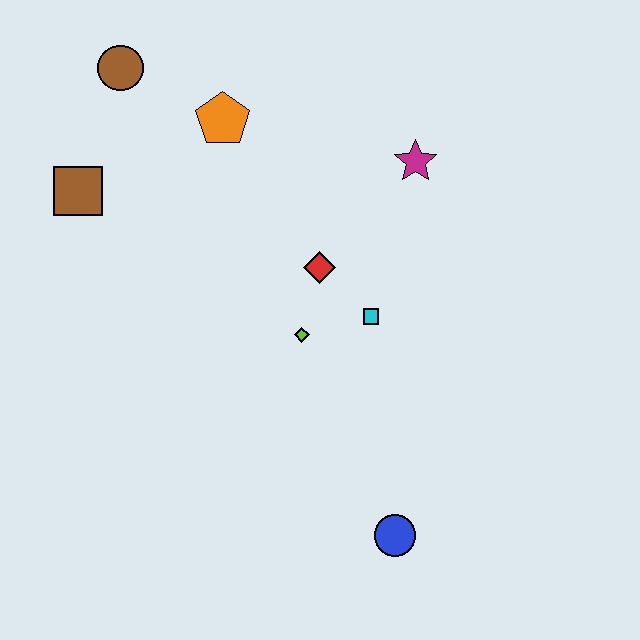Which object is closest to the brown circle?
The orange pentagon is closest to the brown circle.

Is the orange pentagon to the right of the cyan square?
No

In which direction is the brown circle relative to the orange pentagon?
The brown circle is to the left of the orange pentagon.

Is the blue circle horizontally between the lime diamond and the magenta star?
Yes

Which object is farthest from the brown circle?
The blue circle is farthest from the brown circle.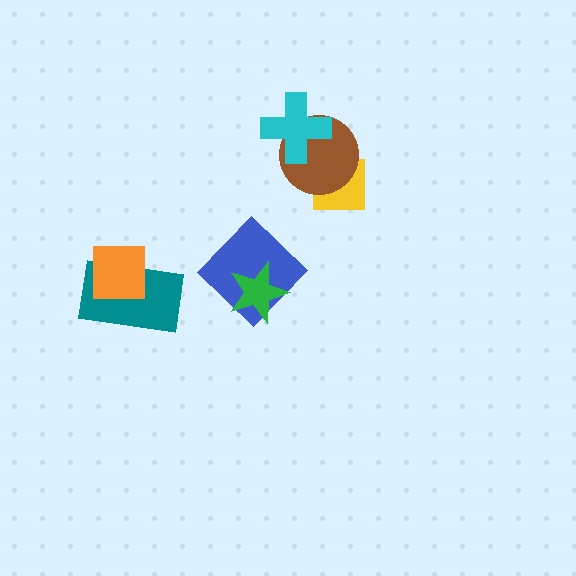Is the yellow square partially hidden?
Yes, it is partially covered by another shape.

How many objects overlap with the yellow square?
1 object overlaps with the yellow square.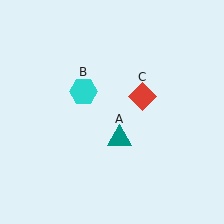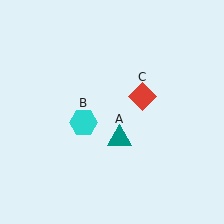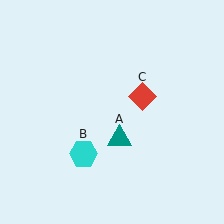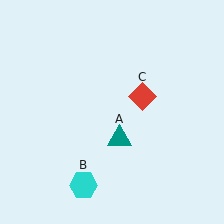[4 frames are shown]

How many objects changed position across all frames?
1 object changed position: cyan hexagon (object B).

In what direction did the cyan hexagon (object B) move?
The cyan hexagon (object B) moved down.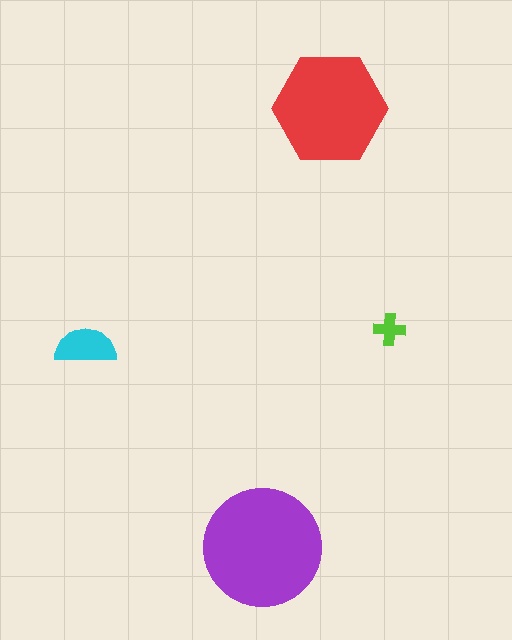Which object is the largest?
The purple circle.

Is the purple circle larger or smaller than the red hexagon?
Larger.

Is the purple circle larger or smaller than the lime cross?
Larger.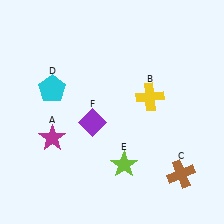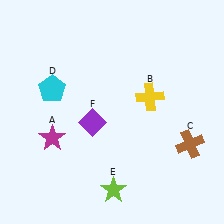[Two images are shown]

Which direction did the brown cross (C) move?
The brown cross (C) moved up.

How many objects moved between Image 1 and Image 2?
2 objects moved between the two images.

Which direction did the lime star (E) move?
The lime star (E) moved down.